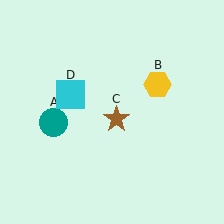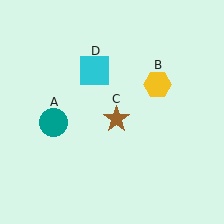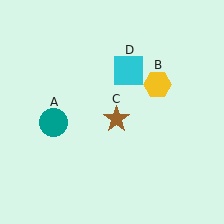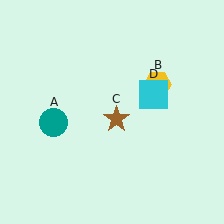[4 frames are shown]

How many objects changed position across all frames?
1 object changed position: cyan square (object D).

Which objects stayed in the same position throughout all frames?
Teal circle (object A) and yellow hexagon (object B) and brown star (object C) remained stationary.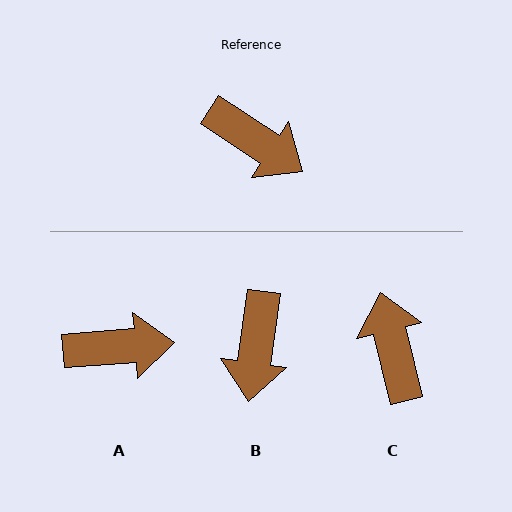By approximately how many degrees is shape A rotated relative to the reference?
Approximately 38 degrees counter-clockwise.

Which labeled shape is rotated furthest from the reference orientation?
C, about 137 degrees away.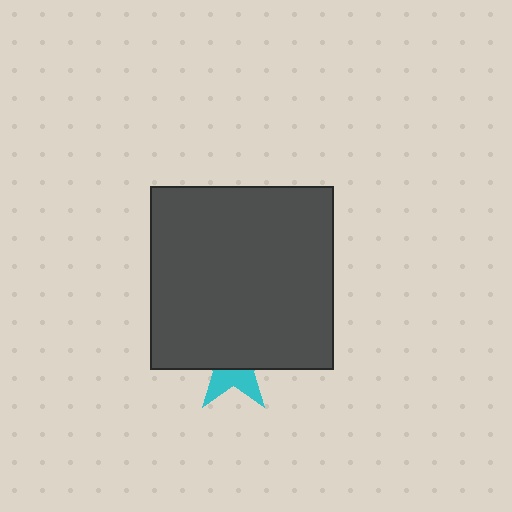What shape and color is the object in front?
The object in front is a dark gray square.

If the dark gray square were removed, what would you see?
You would see the complete cyan star.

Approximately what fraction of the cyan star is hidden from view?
Roughly 62% of the cyan star is hidden behind the dark gray square.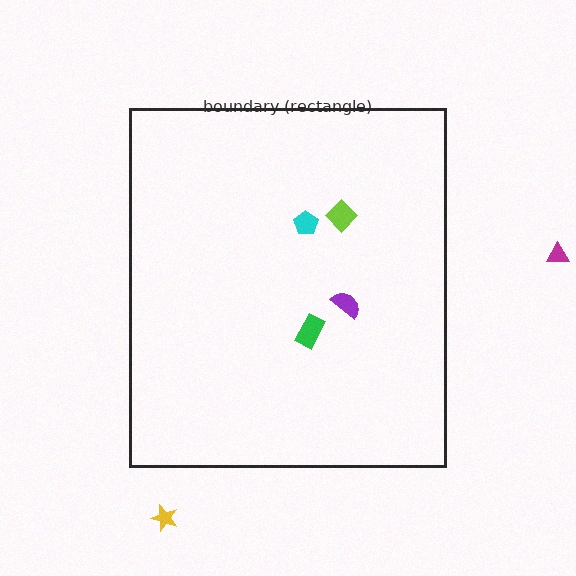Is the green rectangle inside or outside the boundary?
Inside.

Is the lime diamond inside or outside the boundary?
Inside.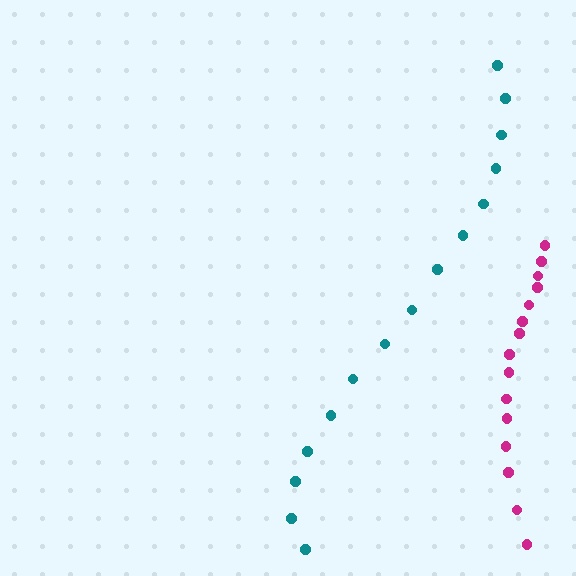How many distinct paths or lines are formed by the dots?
There are 2 distinct paths.